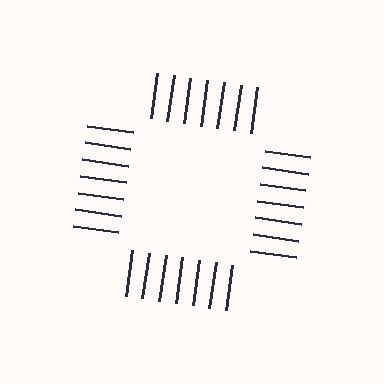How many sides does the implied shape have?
4 sides — the line-ends trace a square.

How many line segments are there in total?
28 — 7 along each of the 4 edges.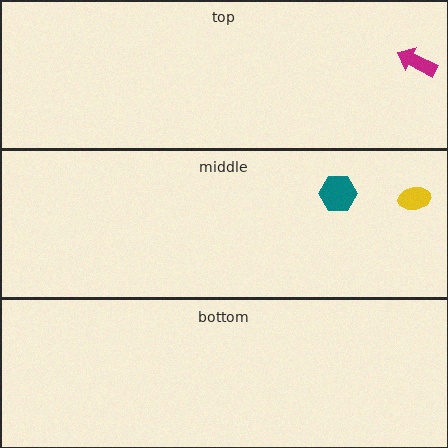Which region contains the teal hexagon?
The middle region.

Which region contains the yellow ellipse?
The middle region.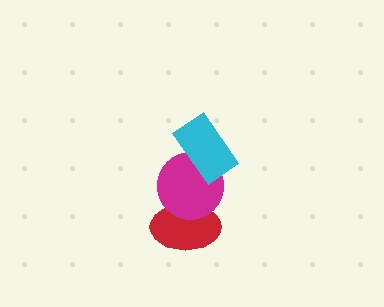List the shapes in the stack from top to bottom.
From top to bottom: the cyan rectangle, the magenta circle, the red ellipse.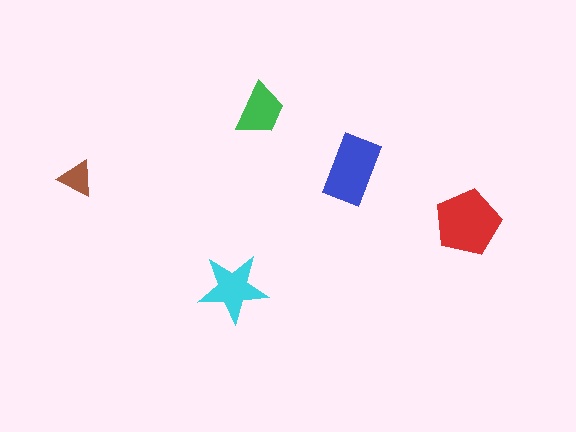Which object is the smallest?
The brown triangle.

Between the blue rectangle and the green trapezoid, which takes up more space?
The blue rectangle.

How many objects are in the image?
There are 5 objects in the image.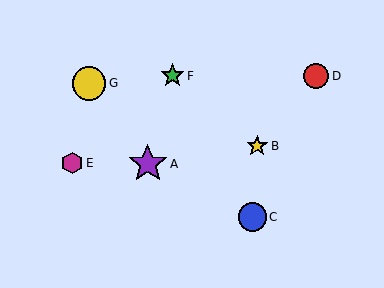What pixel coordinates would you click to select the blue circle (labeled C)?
Click at (252, 217) to select the blue circle C.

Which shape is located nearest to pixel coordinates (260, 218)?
The blue circle (labeled C) at (252, 217) is nearest to that location.